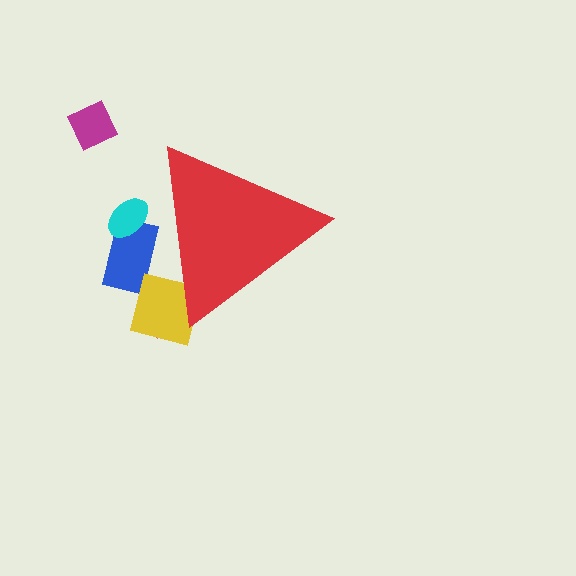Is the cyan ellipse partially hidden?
Yes, the cyan ellipse is partially hidden behind the red triangle.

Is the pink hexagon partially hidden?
Yes, the pink hexagon is partially hidden behind the red triangle.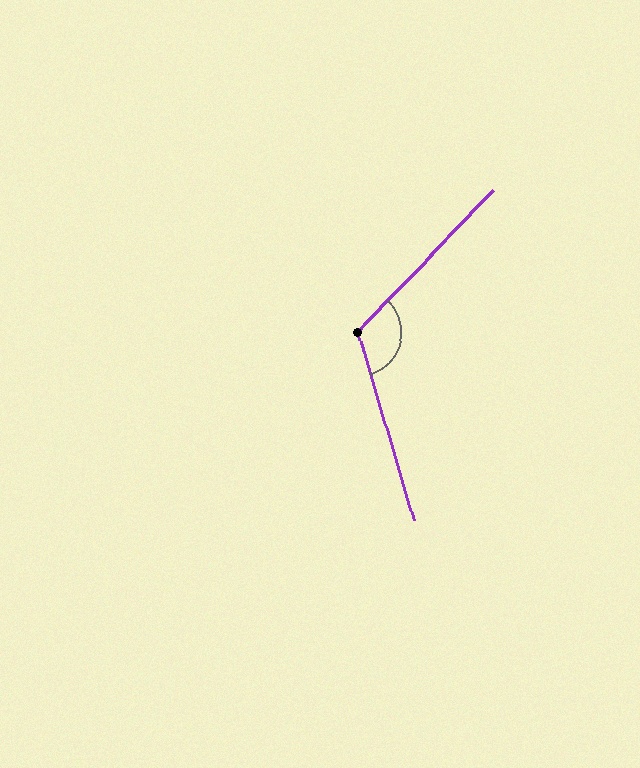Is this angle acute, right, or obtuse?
It is obtuse.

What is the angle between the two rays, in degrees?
Approximately 120 degrees.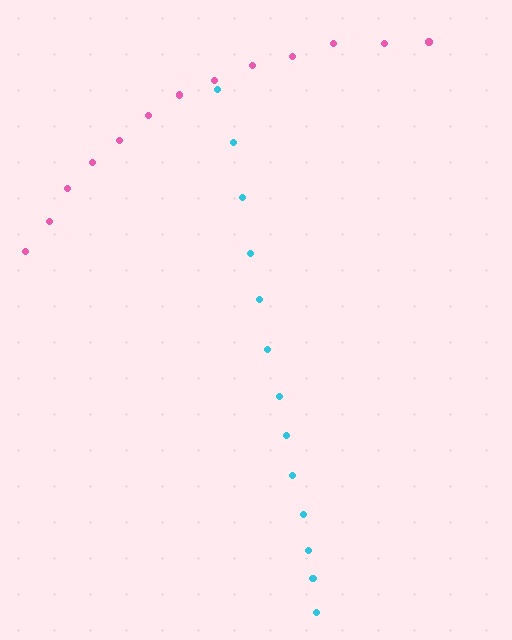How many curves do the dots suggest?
There are 2 distinct paths.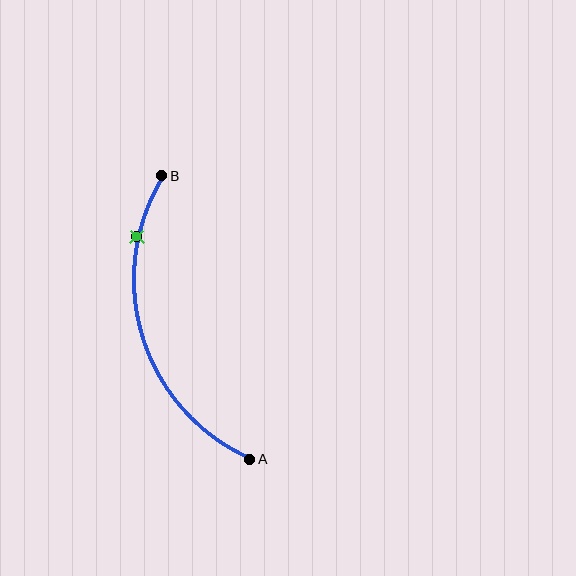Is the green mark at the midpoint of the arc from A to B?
No. The green mark lies on the arc but is closer to endpoint B. The arc midpoint would be at the point on the curve equidistant along the arc from both A and B.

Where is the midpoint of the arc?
The arc midpoint is the point on the curve farthest from the straight line joining A and B. It sits to the left of that line.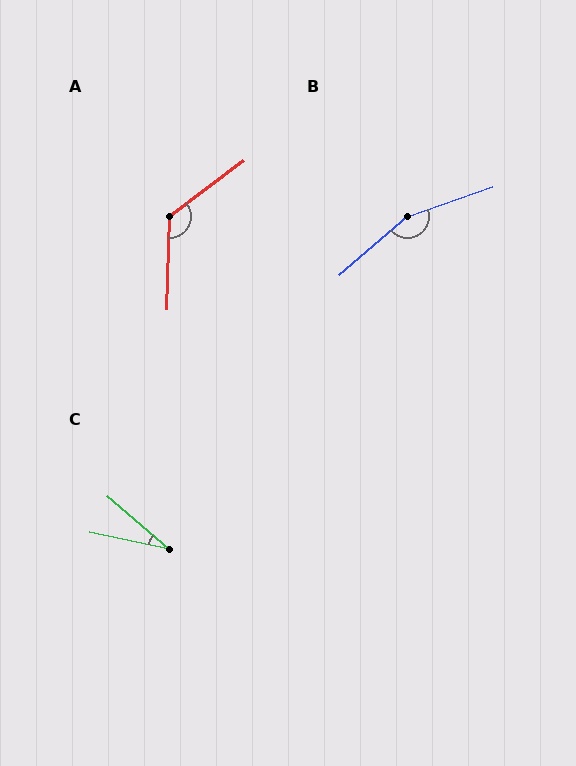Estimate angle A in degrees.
Approximately 129 degrees.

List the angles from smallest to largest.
C (29°), A (129°), B (159°).